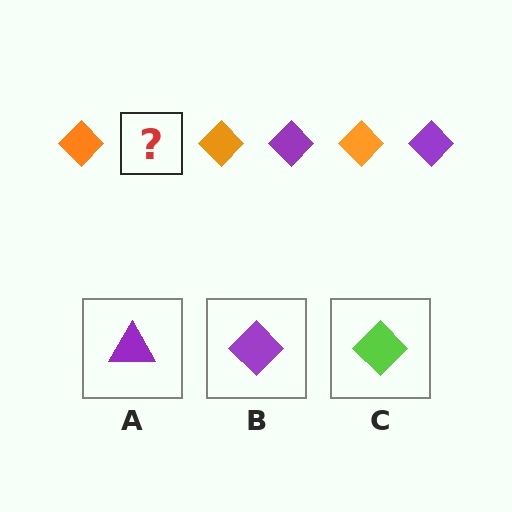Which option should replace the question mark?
Option B.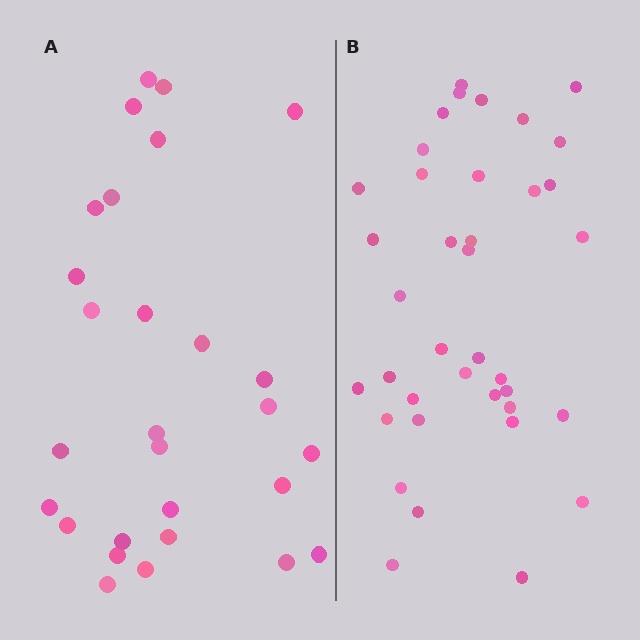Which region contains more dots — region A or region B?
Region B (the right region) has more dots.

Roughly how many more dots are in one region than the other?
Region B has roughly 10 or so more dots than region A.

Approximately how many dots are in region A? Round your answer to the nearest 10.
About 30 dots. (The exact count is 28, which rounds to 30.)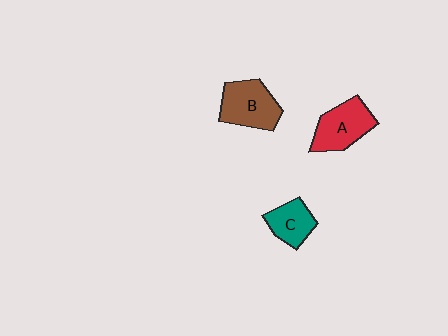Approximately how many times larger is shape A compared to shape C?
Approximately 1.4 times.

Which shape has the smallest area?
Shape C (teal).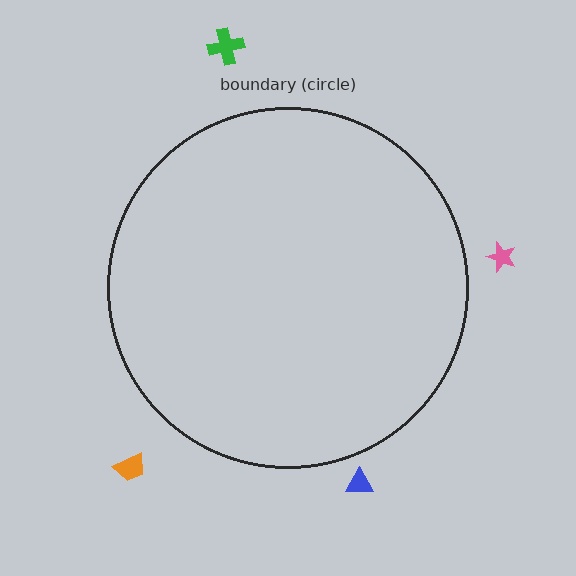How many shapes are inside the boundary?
0 inside, 4 outside.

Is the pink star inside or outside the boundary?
Outside.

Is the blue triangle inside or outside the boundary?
Outside.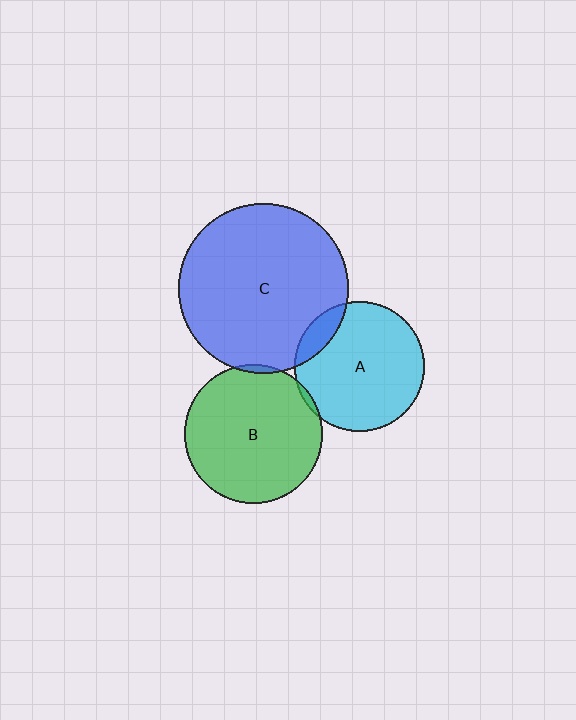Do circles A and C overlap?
Yes.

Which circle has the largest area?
Circle C (blue).